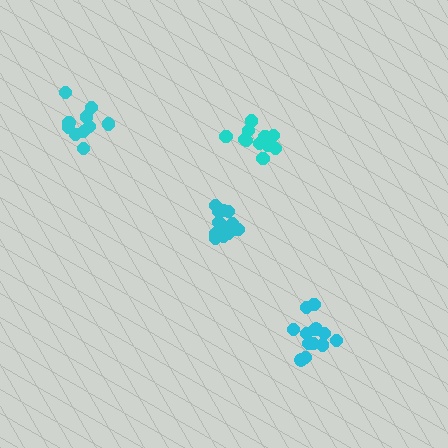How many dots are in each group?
Group 1: 10 dots, Group 2: 12 dots, Group 3: 11 dots, Group 4: 13 dots (46 total).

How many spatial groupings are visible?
There are 4 spatial groupings.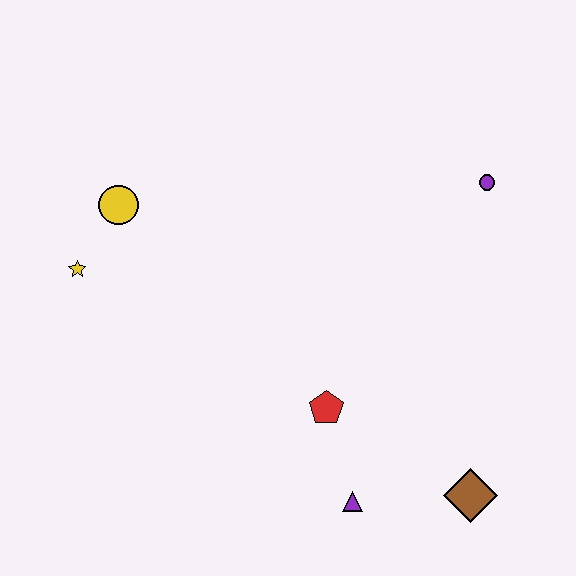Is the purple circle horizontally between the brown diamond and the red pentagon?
No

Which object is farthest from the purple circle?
The yellow star is farthest from the purple circle.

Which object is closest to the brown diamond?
The purple triangle is closest to the brown diamond.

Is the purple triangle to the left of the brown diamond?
Yes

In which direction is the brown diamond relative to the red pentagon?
The brown diamond is to the right of the red pentagon.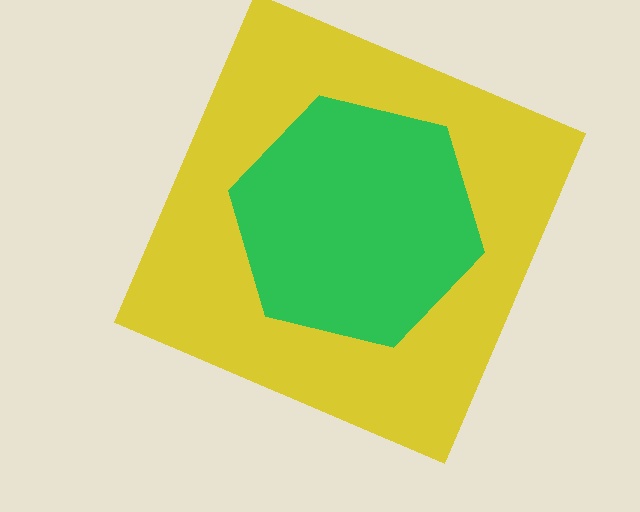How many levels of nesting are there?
2.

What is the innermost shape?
The green hexagon.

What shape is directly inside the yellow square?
The green hexagon.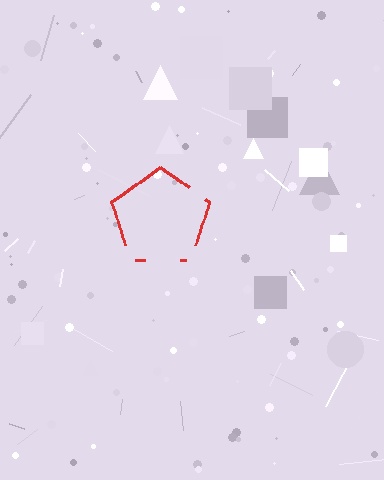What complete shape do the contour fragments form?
The contour fragments form a pentagon.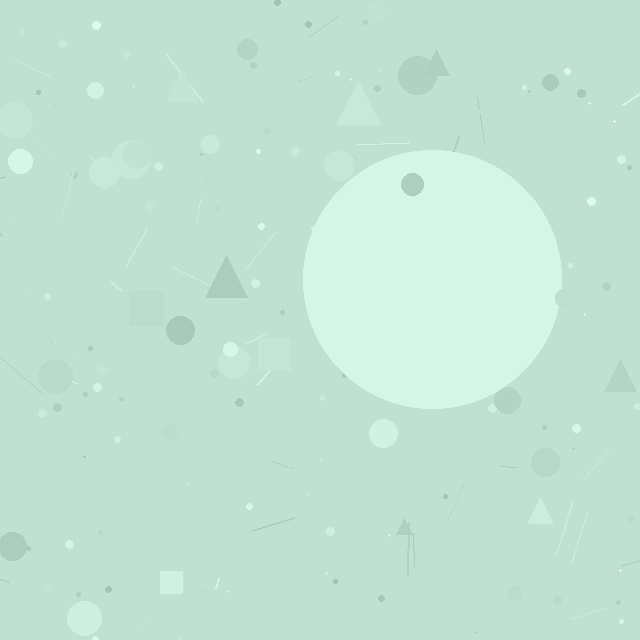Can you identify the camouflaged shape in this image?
The camouflaged shape is a circle.